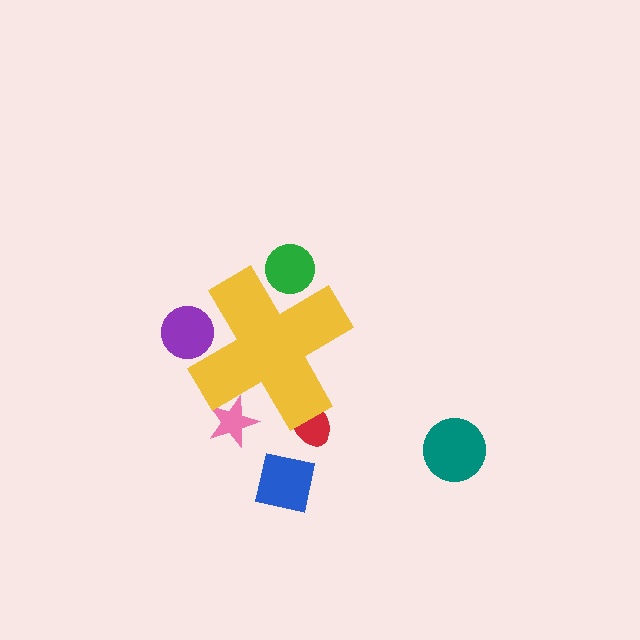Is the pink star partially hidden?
Yes, the pink star is partially hidden behind the yellow cross.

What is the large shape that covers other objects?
A yellow cross.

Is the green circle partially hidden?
Yes, the green circle is partially hidden behind the yellow cross.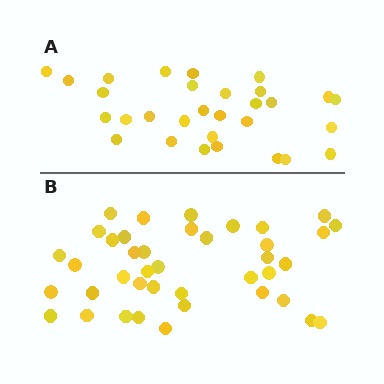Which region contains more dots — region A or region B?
Region B (the bottom region) has more dots.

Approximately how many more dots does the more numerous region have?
Region B has roughly 10 or so more dots than region A.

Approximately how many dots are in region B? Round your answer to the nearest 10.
About 40 dots.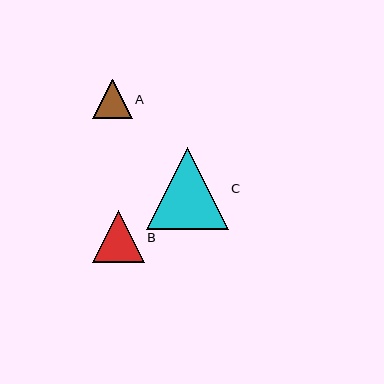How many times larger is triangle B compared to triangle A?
Triangle B is approximately 1.3 times the size of triangle A.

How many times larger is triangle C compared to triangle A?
Triangle C is approximately 2.1 times the size of triangle A.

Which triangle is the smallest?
Triangle A is the smallest with a size of approximately 39 pixels.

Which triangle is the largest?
Triangle C is the largest with a size of approximately 82 pixels.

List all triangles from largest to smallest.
From largest to smallest: C, B, A.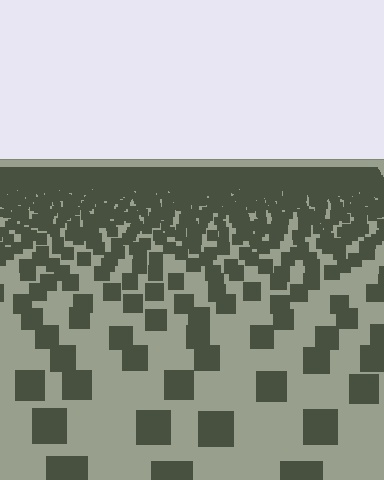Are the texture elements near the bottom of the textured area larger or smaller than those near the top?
Larger. Near the bottom, elements are closer to the viewer and appear at a bigger on-screen size.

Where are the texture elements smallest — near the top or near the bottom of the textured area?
Near the top.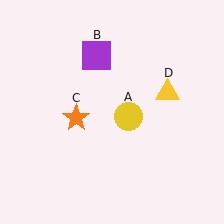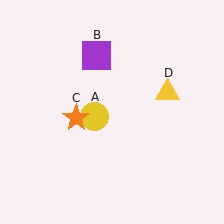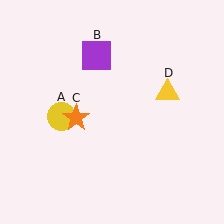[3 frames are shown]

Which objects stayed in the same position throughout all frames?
Purple square (object B) and orange star (object C) and yellow triangle (object D) remained stationary.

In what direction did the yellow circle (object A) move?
The yellow circle (object A) moved left.